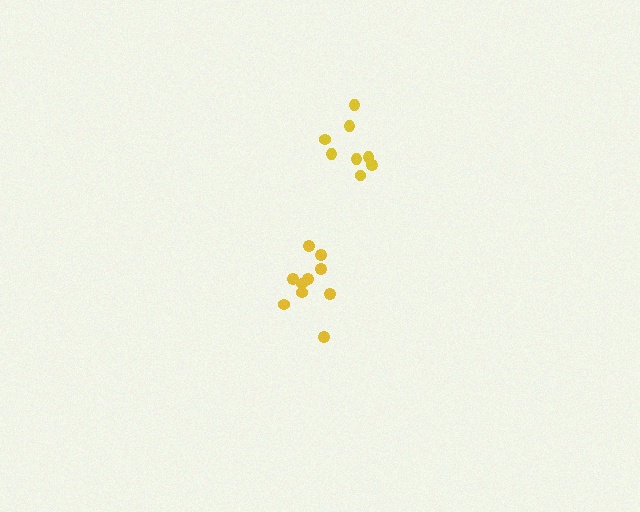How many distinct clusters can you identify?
There are 2 distinct clusters.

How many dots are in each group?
Group 1: 11 dots, Group 2: 8 dots (19 total).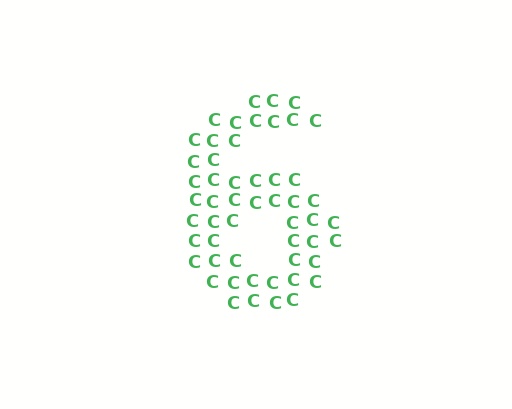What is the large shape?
The large shape is the digit 6.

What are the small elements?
The small elements are letter C's.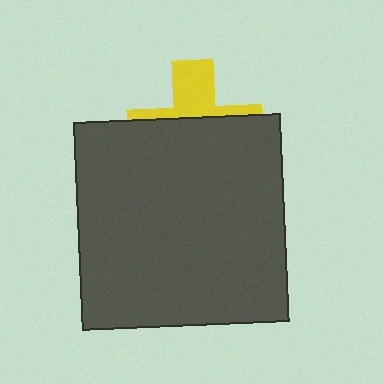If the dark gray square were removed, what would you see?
You would see the complete yellow cross.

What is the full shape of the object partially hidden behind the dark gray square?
The partially hidden object is a yellow cross.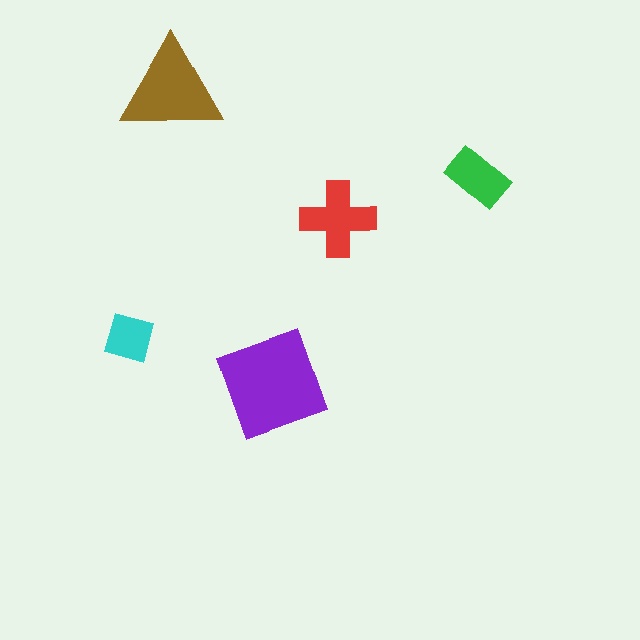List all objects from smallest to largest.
The cyan diamond, the green rectangle, the red cross, the brown triangle, the purple square.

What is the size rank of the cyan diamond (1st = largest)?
5th.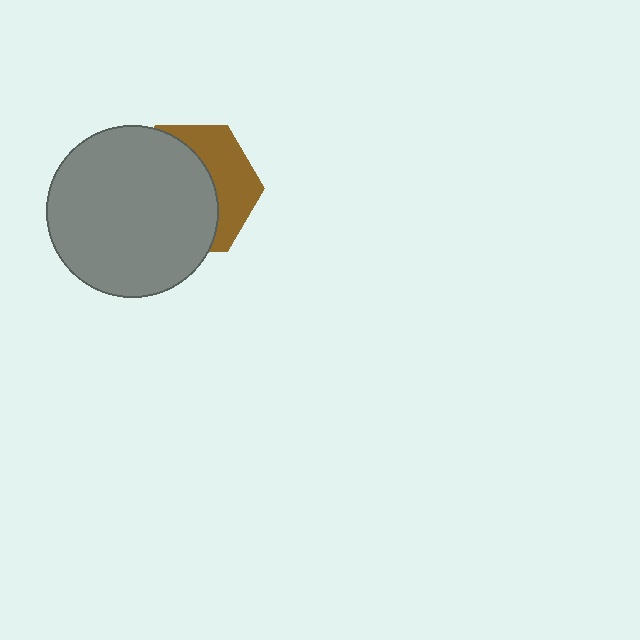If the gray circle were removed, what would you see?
You would see the complete brown hexagon.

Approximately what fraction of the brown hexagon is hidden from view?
Roughly 63% of the brown hexagon is hidden behind the gray circle.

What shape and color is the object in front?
The object in front is a gray circle.